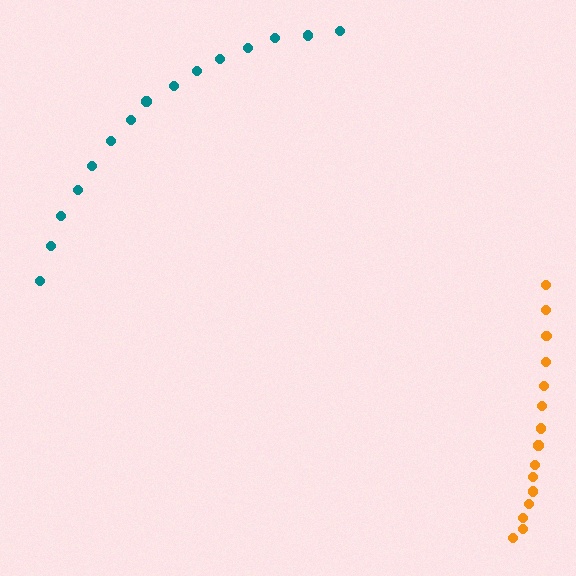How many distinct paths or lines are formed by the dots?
There are 2 distinct paths.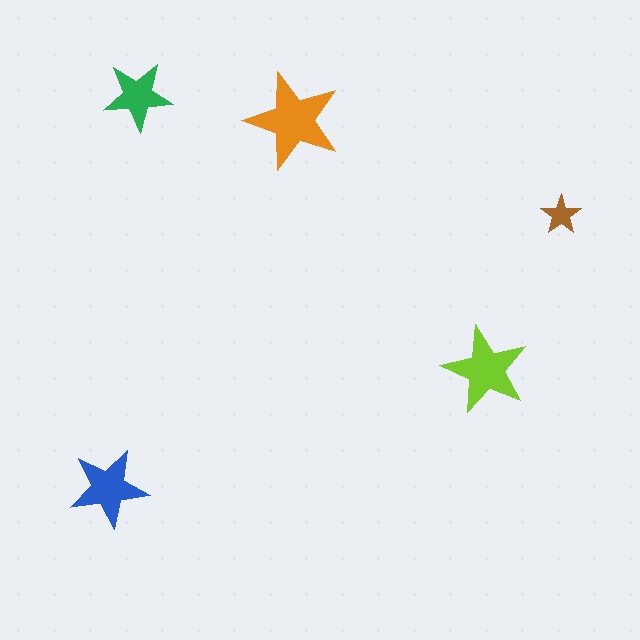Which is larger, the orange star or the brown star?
The orange one.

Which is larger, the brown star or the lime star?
The lime one.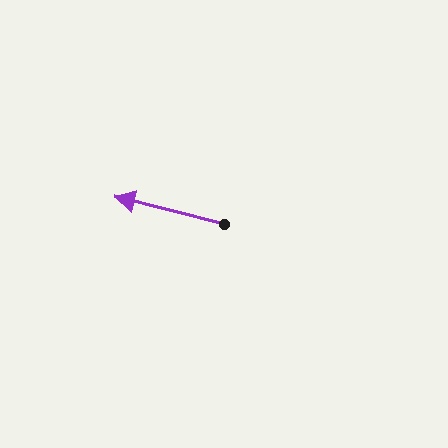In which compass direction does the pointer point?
West.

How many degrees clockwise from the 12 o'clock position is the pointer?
Approximately 284 degrees.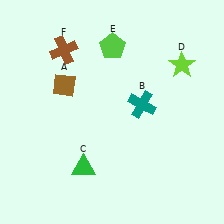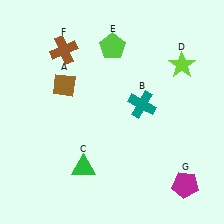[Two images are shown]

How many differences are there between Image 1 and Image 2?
There is 1 difference between the two images.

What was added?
A magenta pentagon (G) was added in Image 2.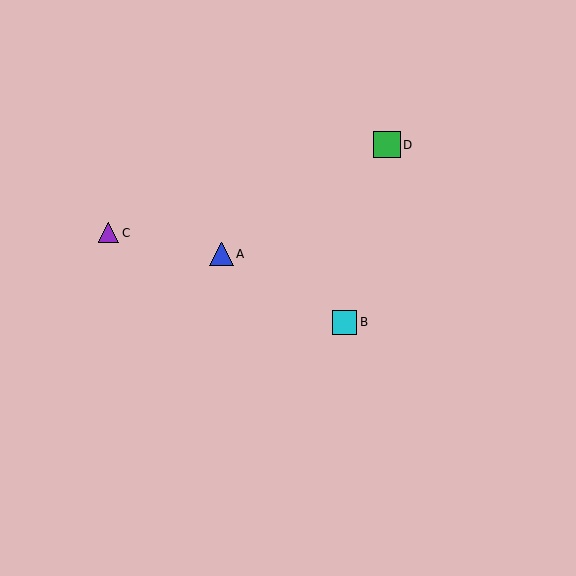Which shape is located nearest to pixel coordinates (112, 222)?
The purple triangle (labeled C) at (108, 233) is nearest to that location.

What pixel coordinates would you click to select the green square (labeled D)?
Click at (387, 145) to select the green square D.